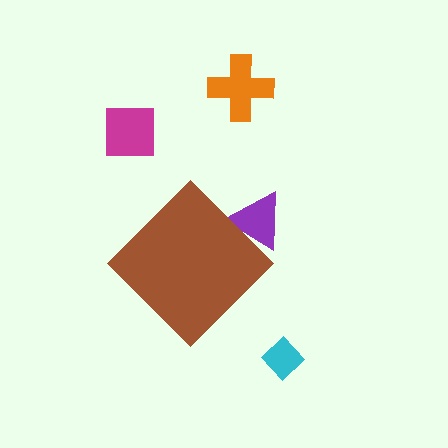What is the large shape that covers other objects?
A brown diamond.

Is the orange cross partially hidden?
No, the orange cross is fully visible.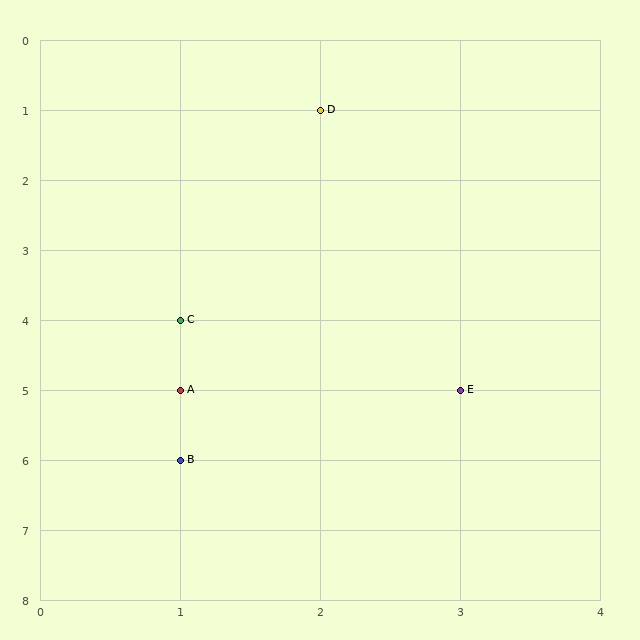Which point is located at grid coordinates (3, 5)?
Point E is at (3, 5).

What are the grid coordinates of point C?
Point C is at grid coordinates (1, 4).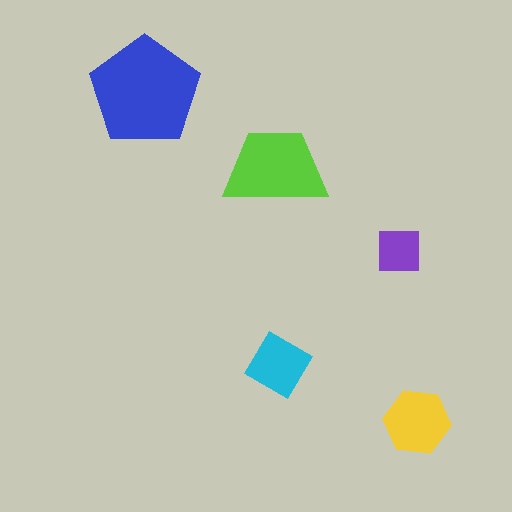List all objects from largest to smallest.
The blue pentagon, the lime trapezoid, the yellow hexagon, the cyan diamond, the purple square.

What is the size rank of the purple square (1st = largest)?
5th.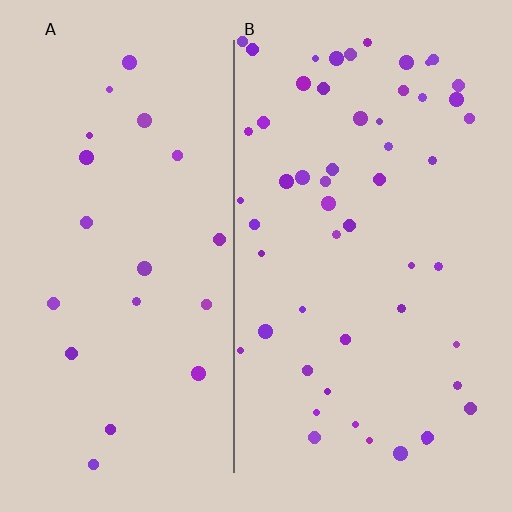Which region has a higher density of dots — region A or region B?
B (the right).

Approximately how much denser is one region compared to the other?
Approximately 2.6× — region B over region A.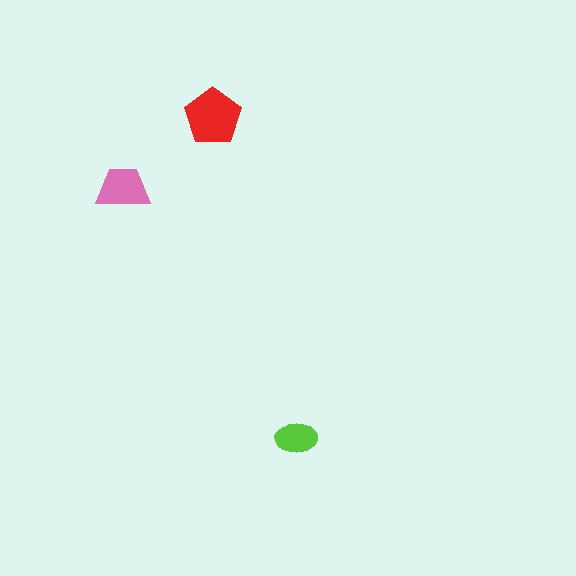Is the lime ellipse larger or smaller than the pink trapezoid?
Smaller.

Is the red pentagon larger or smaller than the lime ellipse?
Larger.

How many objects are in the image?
There are 3 objects in the image.